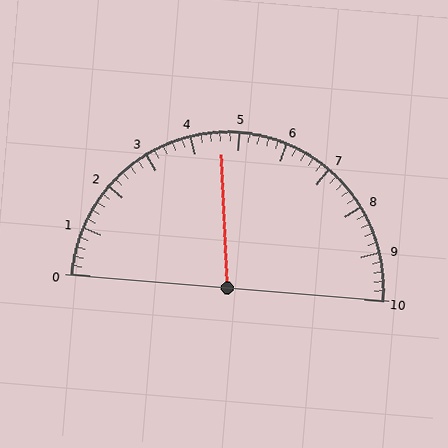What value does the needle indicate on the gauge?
The needle indicates approximately 4.6.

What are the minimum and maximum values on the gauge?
The gauge ranges from 0 to 10.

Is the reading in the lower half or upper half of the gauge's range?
The reading is in the lower half of the range (0 to 10).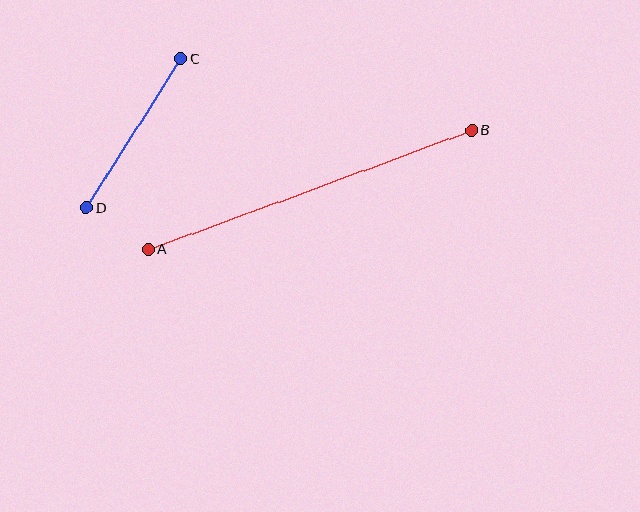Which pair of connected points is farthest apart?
Points A and B are farthest apart.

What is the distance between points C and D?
The distance is approximately 177 pixels.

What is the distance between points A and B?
The distance is approximately 345 pixels.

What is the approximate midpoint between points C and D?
The midpoint is at approximately (134, 133) pixels.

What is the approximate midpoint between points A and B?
The midpoint is at approximately (310, 190) pixels.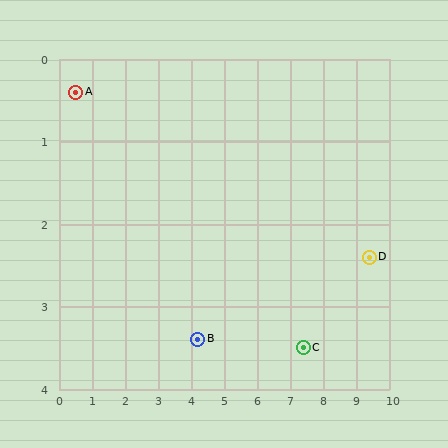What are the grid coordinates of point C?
Point C is at approximately (7.4, 3.5).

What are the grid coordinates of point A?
Point A is at approximately (0.5, 0.4).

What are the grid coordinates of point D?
Point D is at approximately (9.4, 2.4).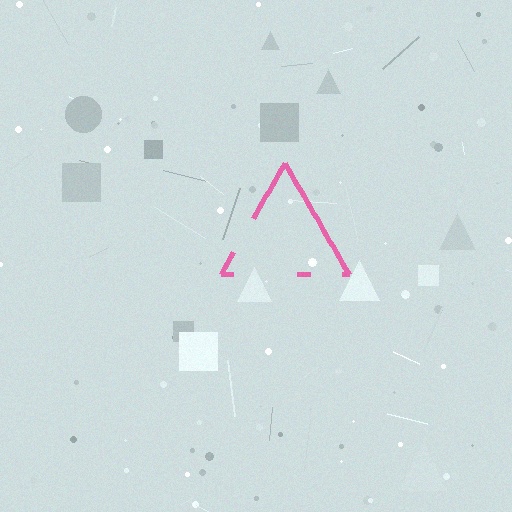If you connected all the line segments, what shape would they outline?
They would outline a triangle.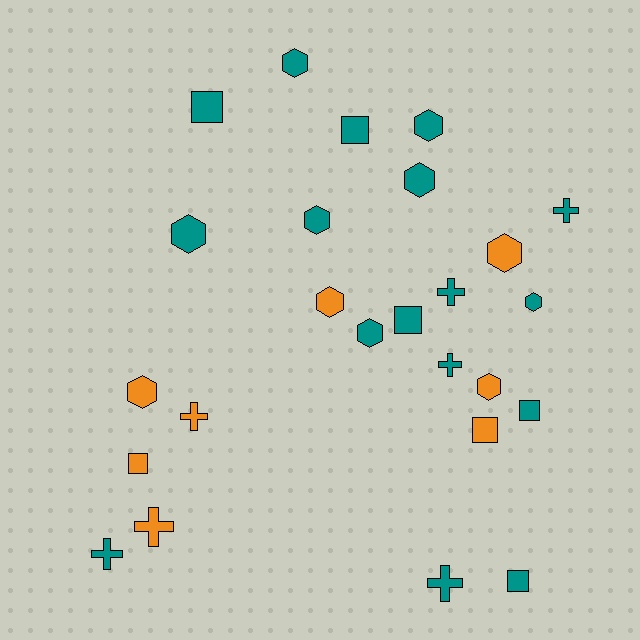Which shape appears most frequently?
Hexagon, with 11 objects.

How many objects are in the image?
There are 25 objects.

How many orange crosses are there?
There are 2 orange crosses.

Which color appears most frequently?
Teal, with 17 objects.